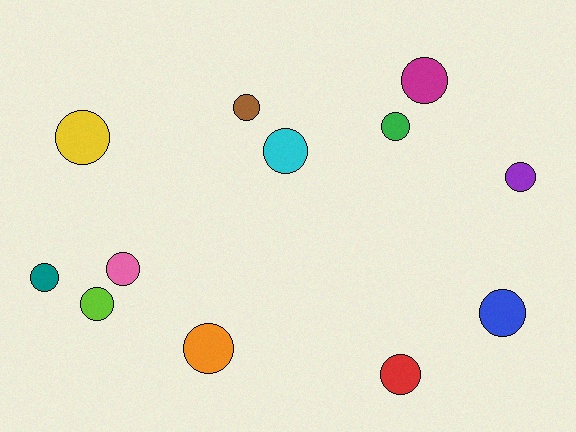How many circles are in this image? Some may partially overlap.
There are 12 circles.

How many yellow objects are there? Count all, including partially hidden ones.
There is 1 yellow object.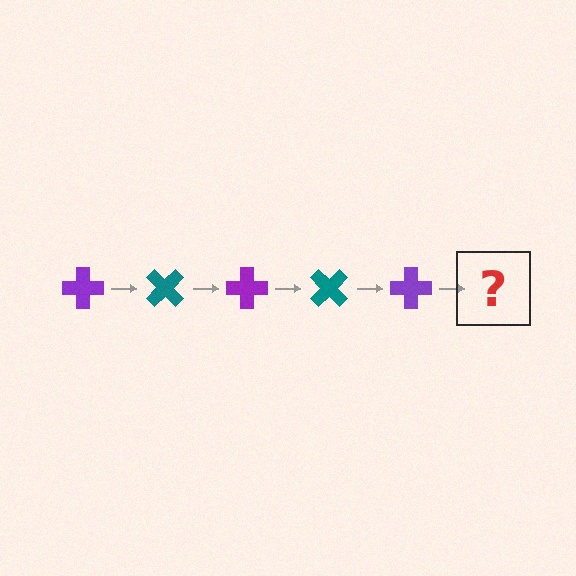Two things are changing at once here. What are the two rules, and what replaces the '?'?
The two rules are that it rotates 45 degrees each step and the color cycles through purple and teal. The '?' should be a teal cross, rotated 225 degrees from the start.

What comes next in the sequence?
The next element should be a teal cross, rotated 225 degrees from the start.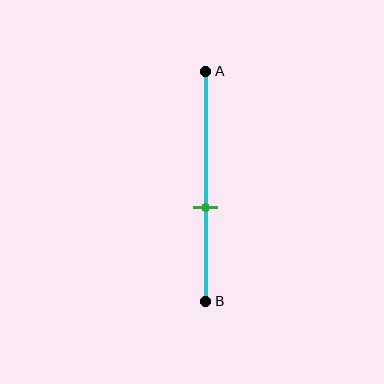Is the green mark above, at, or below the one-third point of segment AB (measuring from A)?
The green mark is below the one-third point of segment AB.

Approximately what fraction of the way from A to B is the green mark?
The green mark is approximately 60% of the way from A to B.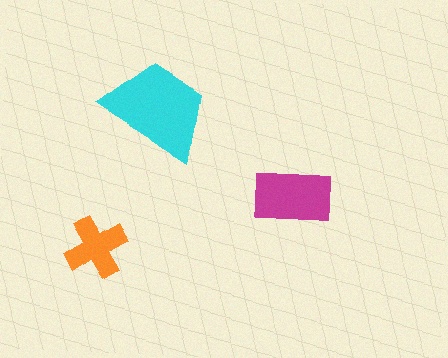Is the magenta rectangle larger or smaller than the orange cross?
Larger.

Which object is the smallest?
The orange cross.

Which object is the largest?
The cyan trapezoid.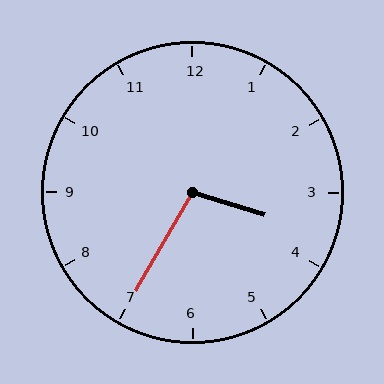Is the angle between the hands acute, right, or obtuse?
It is obtuse.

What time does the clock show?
3:35.